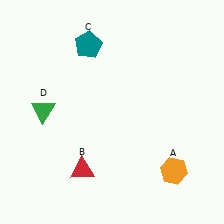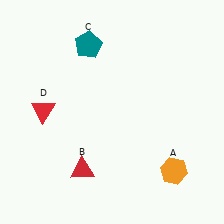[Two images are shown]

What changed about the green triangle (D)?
In Image 1, D is green. In Image 2, it changed to red.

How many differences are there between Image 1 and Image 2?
There is 1 difference between the two images.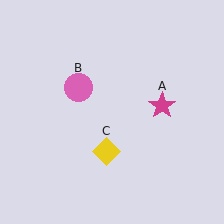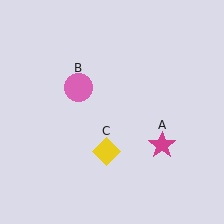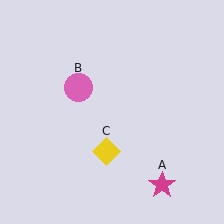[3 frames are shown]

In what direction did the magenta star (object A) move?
The magenta star (object A) moved down.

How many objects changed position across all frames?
1 object changed position: magenta star (object A).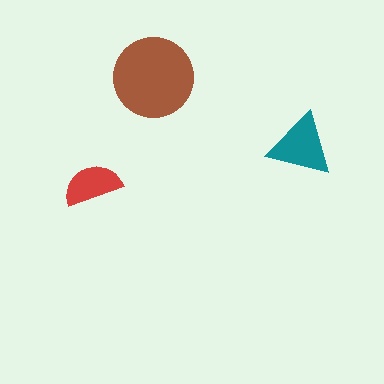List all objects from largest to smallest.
The brown circle, the teal triangle, the red semicircle.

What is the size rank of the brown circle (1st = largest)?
1st.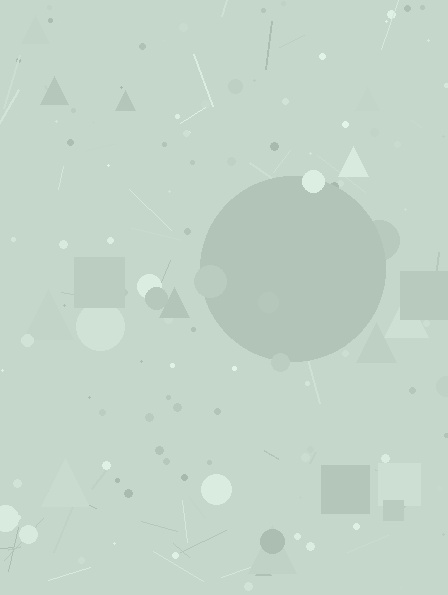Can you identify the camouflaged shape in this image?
The camouflaged shape is a circle.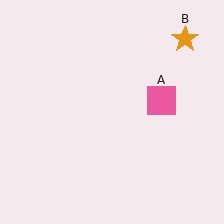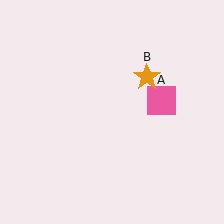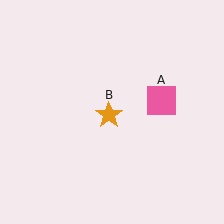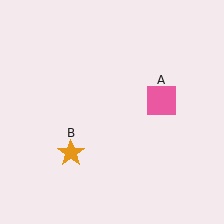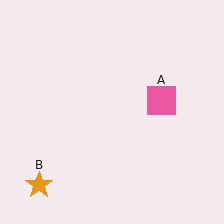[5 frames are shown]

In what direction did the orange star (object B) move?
The orange star (object B) moved down and to the left.